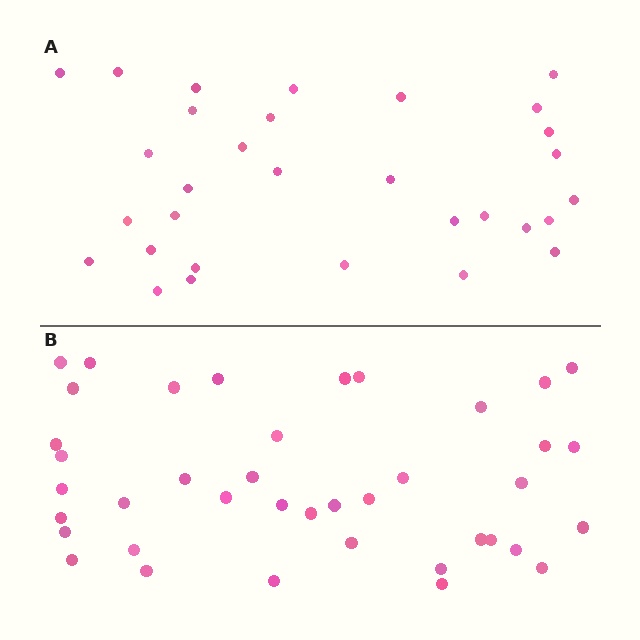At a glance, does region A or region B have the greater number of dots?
Region B (the bottom region) has more dots.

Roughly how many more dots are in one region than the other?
Region B has roughly 8 or so more dots than region A.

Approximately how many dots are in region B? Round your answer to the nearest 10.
About 40 dots.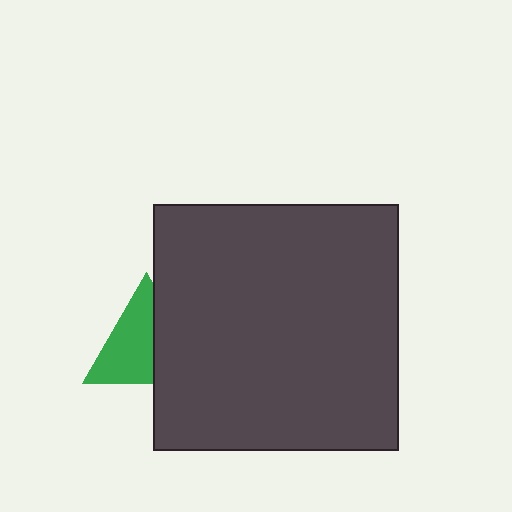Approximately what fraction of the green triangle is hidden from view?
Roughly 40% of the green triangle is hidden behind the dark gray square.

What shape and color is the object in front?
The object in front is a dark gray square.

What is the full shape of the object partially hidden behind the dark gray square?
The partially hidden object is a green triangle.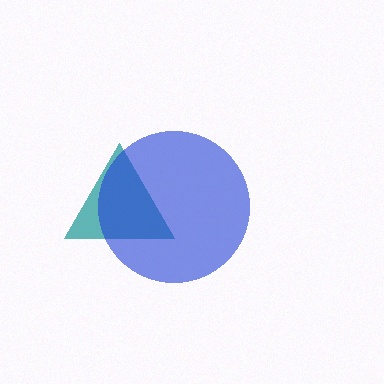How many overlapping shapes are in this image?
There are 2 overlapping shapes in the image.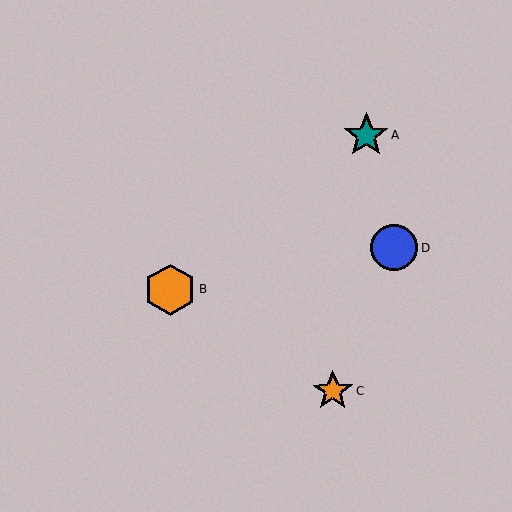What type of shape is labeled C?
Shape C is an orange star.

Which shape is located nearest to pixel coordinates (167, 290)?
The orange hexagon (labeled B) at (170, 290) is nearest to that location.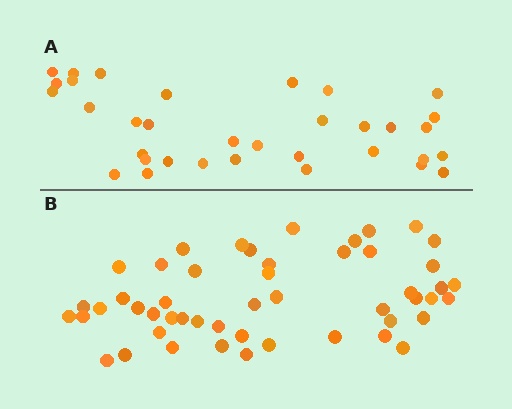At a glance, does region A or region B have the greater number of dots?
Region B (the bottom region) has more dots.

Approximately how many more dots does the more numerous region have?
Region B has approximately 15 more dots than region A.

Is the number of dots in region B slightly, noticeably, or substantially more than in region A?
Region B has substantially more. The ratio is roughly 1.5 to 1.